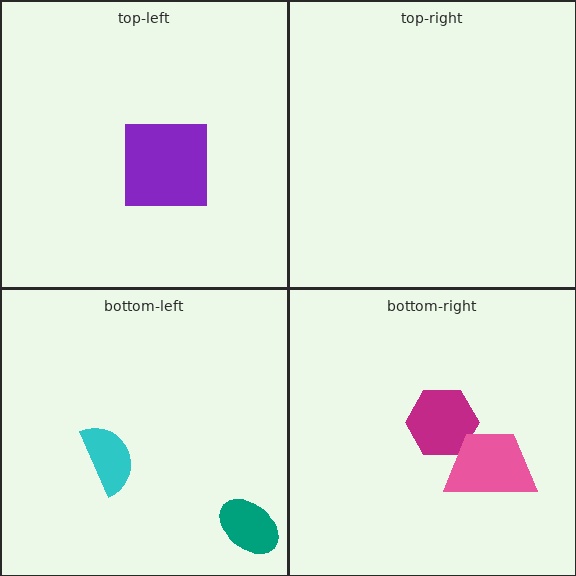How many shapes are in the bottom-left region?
2.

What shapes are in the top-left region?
The purple square.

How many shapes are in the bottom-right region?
2.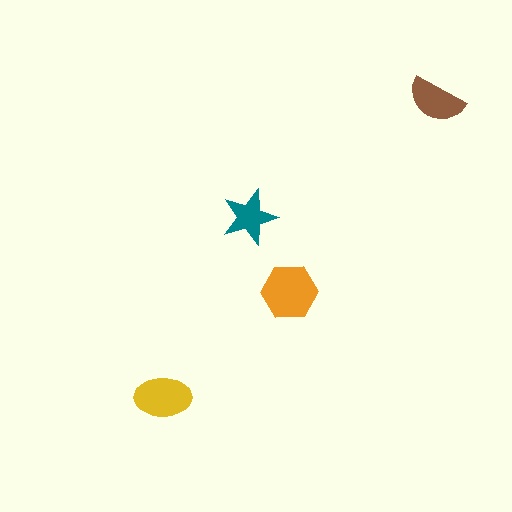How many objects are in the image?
There are 4 objects in the image.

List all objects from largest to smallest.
The orange hexagon, the yellow ellipse, the brown semicircle, the teal star.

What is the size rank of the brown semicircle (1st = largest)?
3rd.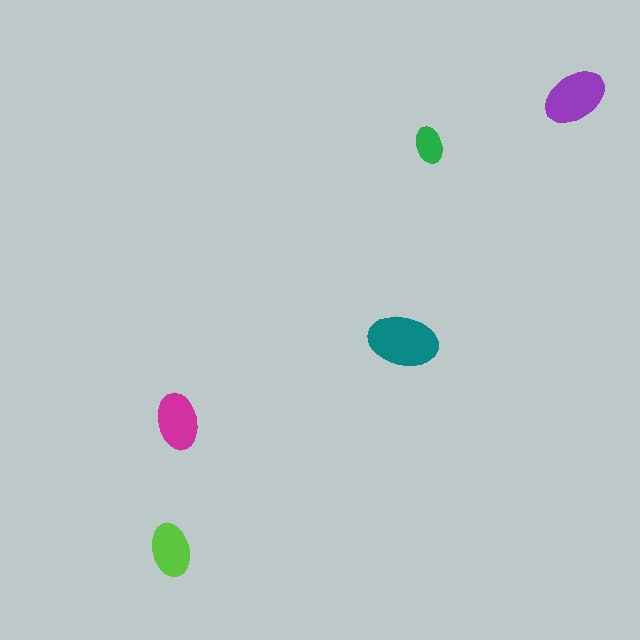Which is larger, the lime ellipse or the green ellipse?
The lime one.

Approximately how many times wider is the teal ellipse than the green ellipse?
About 2 times wider.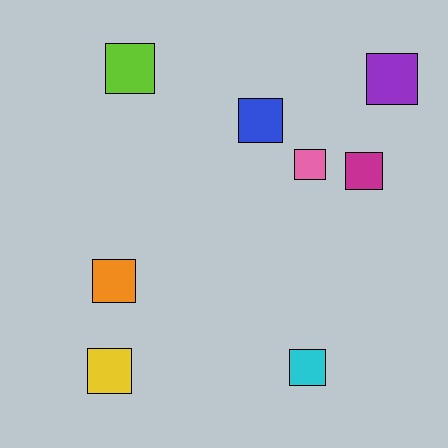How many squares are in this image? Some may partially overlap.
There are 8 squares.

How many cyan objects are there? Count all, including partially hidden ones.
There is 1 cyan object.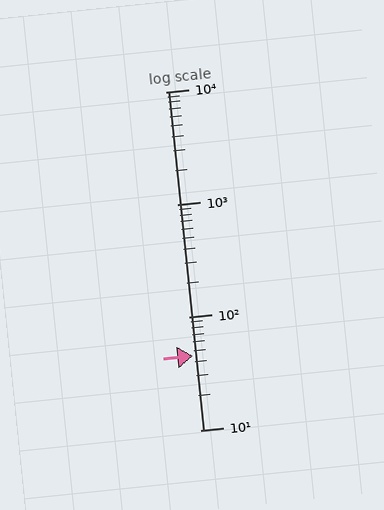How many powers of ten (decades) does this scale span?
The scale spans 3 decades, from 10 to 10000.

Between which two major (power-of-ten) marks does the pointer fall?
The pointer is between 10 and 100.